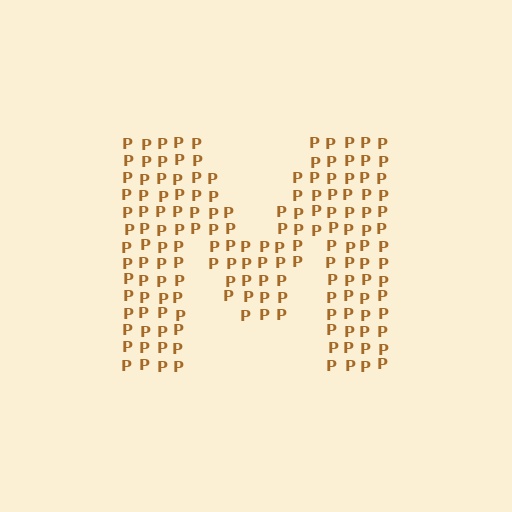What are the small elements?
The small elements are letter P's.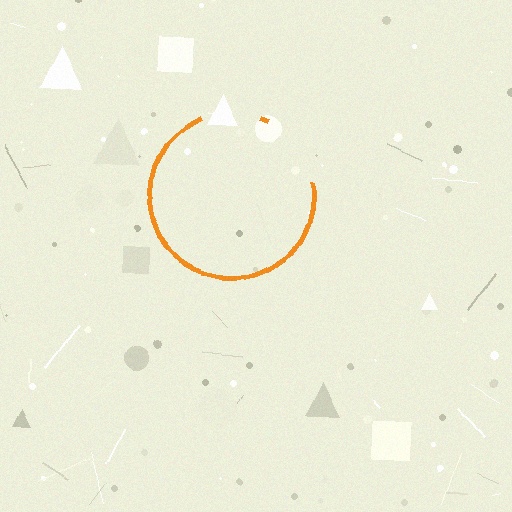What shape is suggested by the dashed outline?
The dashed outline suggests a circle.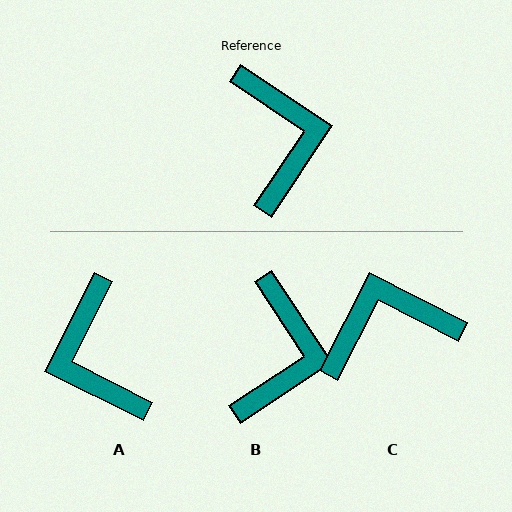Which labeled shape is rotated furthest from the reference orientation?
A, about 173 degrees away.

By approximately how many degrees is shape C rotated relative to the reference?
Approximately 97 degrees counter-clockwise.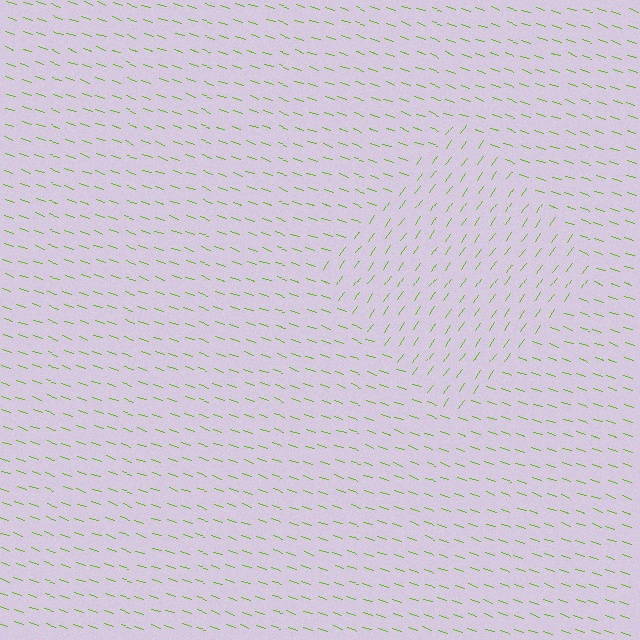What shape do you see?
I see a diamond.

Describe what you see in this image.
The image is filled with small lime line segments. A diamond region in the image has lines oriented differently from the surrounding lines, creating a visible texture boundary.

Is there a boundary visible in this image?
Yes, there is a texture boundary formed by a change in line orientation.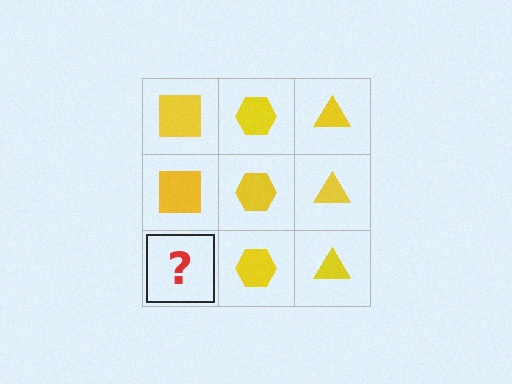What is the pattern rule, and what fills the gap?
The rule is that each column has a consistent shape. The gap should be filled with a yellow square.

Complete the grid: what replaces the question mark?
The question mark should be replaced with a yellow square.